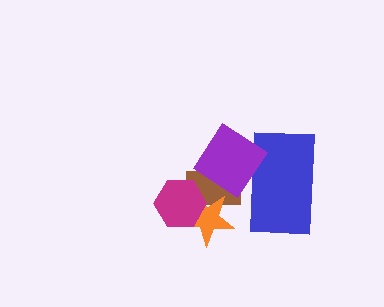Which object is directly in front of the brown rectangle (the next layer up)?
The orange star is directly in front of the brown rectangle.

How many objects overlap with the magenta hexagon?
2 objects overlap with the magenta hexagon.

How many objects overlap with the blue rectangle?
2 objects overlap with the blue rectangle.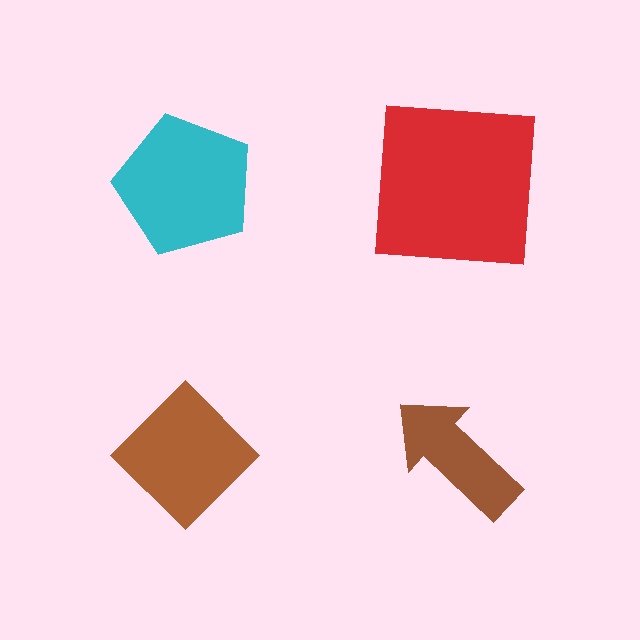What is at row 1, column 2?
A red square.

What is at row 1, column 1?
A cyan pentagon.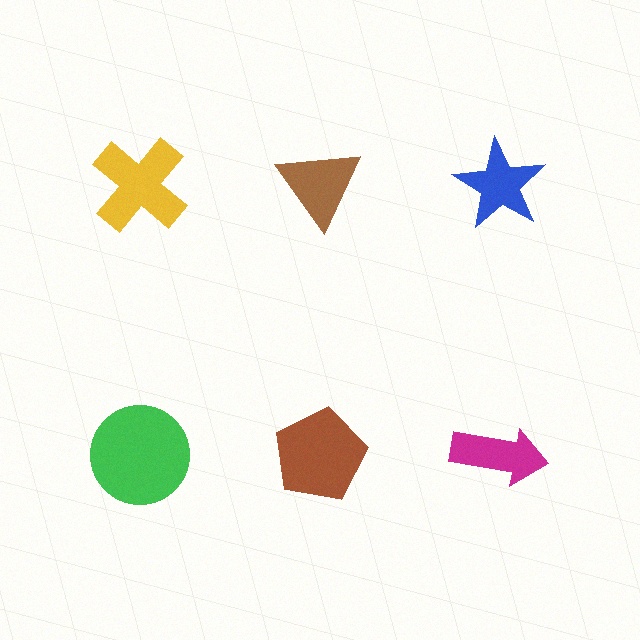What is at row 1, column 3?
A blue star.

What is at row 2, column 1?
A green circle.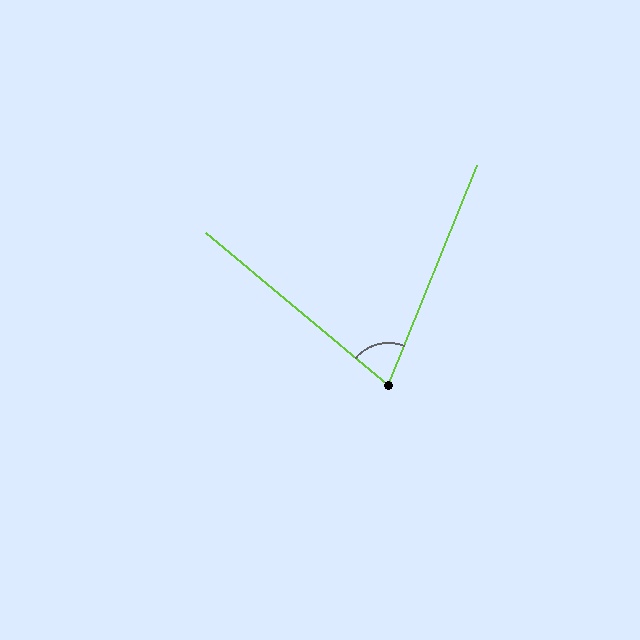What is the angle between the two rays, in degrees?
Approximately 72 degrees.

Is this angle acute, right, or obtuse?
It is acute.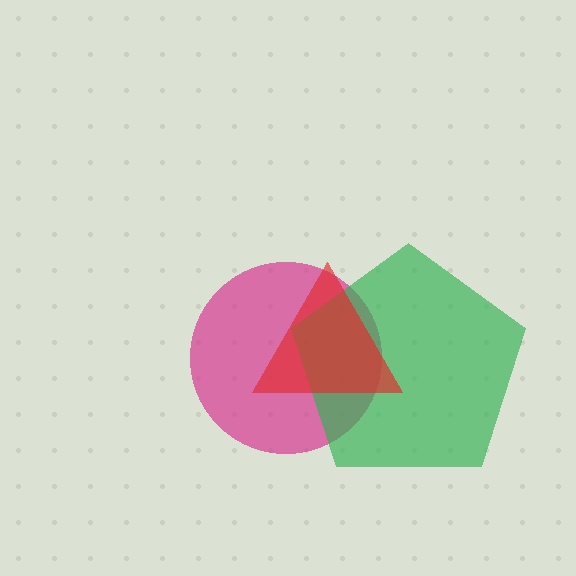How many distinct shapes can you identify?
There are 3 distinct shapes: a magenta circle, a green pentagon, a red triangle.